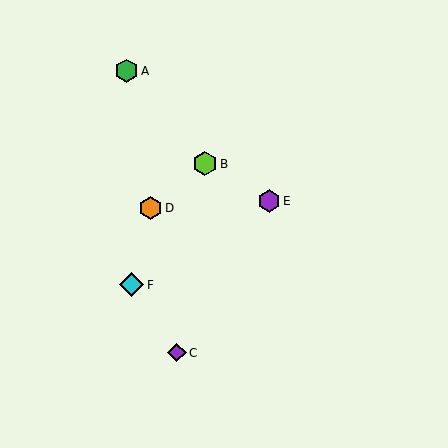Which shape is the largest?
The cyan diamond (labeled F) is the largest.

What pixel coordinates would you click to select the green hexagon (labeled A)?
Click at (126, 71) to select the green hexagon A.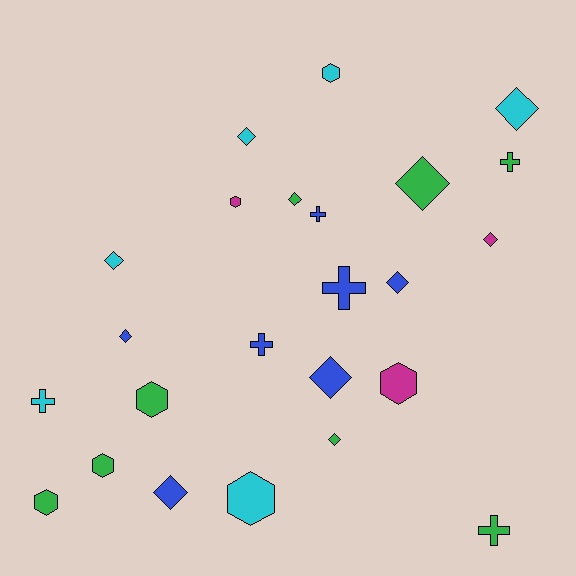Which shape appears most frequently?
Diamond, with 11 objects.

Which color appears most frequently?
Green, with 8 objects.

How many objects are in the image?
There are 24 objects.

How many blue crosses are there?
There are 3 blue crosses.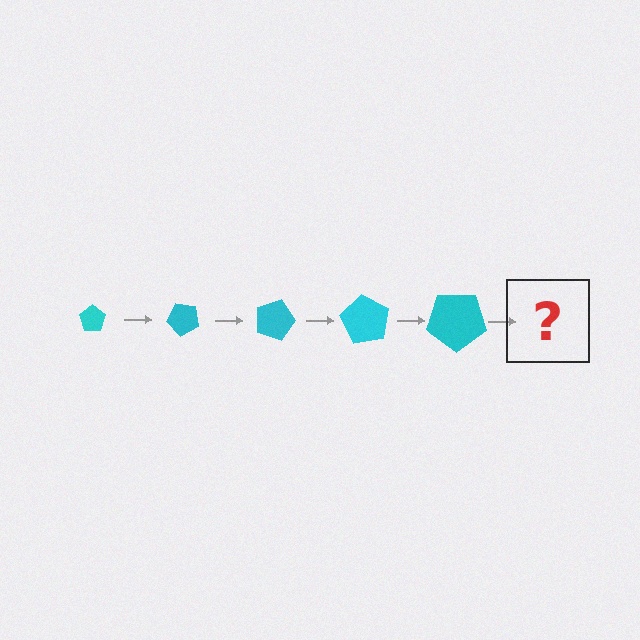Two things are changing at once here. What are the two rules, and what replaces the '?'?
The two rules are that the pentagon grows larger each step and it rotates 45 degrees each step. The '?' should be a pentagon, larger than the previous one and rotated 225 degrees from the start.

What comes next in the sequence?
The next element should be a pentagon, larger than the previous one and rotated 225 degrees from the start.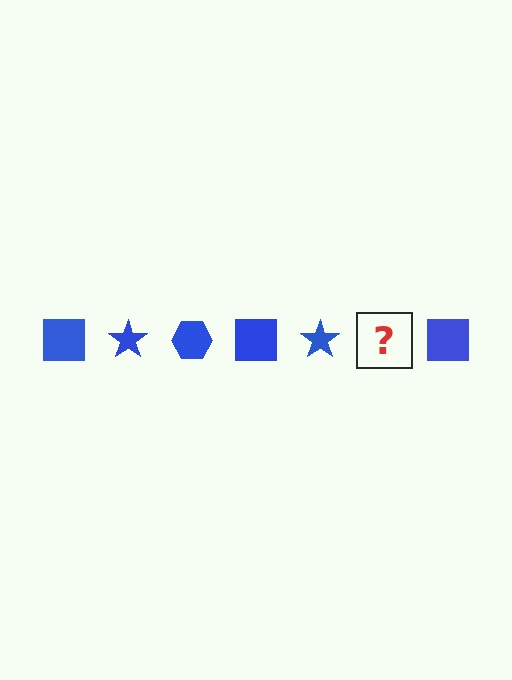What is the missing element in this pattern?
The missing element is a blue hexagon.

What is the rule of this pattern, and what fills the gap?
The rule is that the pattern cycles through square, star, hexagon shapes in blue. The gap should be filled with a blue hexagon.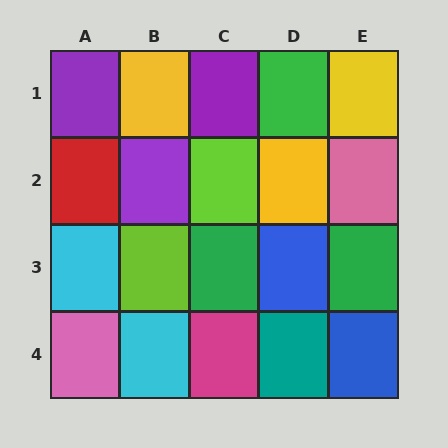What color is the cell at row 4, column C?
Magenta.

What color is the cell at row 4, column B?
Cyan.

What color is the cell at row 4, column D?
Teal.